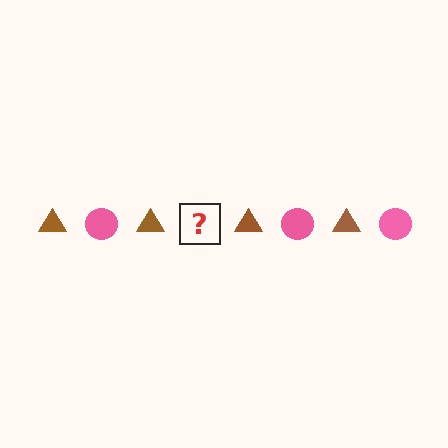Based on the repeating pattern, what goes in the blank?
The blank should be a pink circle.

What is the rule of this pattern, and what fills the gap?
The rule is that the pattern alternates between brown triangle and pink circle. The gap should be filled with a pink circle.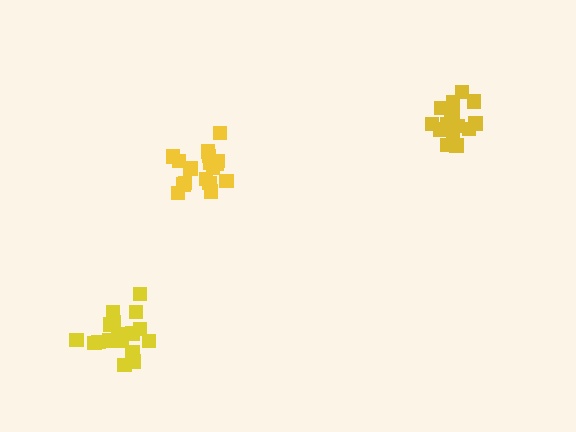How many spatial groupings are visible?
There are 3 spatial groupings.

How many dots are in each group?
Group 1: 18 dots, Group 2: 18 dots, Group 3: 16 dots (52 total).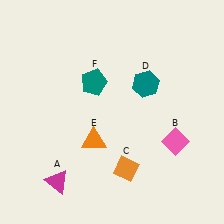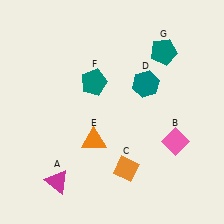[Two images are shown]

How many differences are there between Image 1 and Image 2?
There is 1 difference between the two images.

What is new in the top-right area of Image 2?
A teal pentagon (G) was added in the top-right area of Image 2.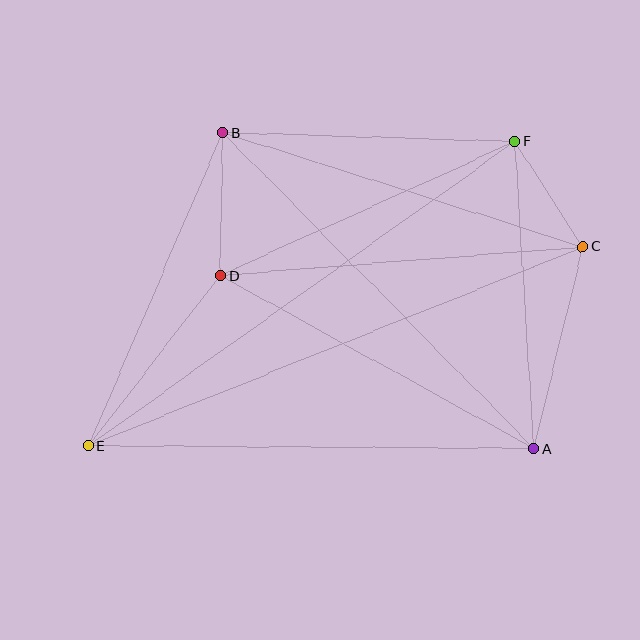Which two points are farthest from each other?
Points C and E are farthest from each other.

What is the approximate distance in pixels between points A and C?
The distance between A and C is approximately 208 pixels.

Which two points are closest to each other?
Points C and F are closest to each other.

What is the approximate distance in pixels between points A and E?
The distance between A and E is approximately 446 pixels.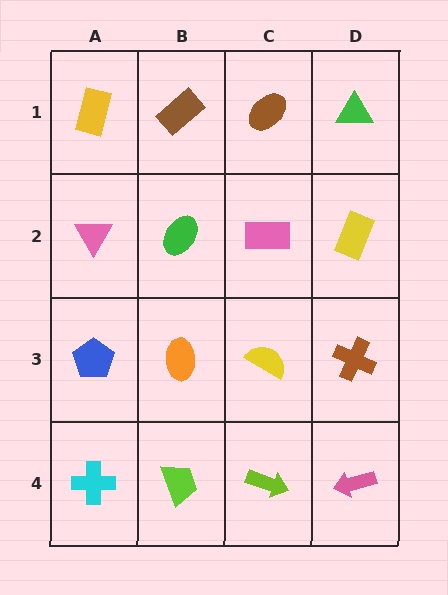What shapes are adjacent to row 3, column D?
A yellow rectangle (row 2, column D), a pink arrow (row 4, column D), a yellow semicircle (row 3, column C).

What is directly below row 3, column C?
A lime arrow.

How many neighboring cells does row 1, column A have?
2.